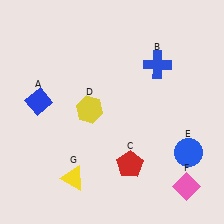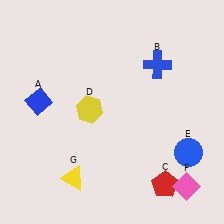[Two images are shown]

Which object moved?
The red pentagon (C) moved right.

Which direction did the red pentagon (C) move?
The red pentagon (C) moved right.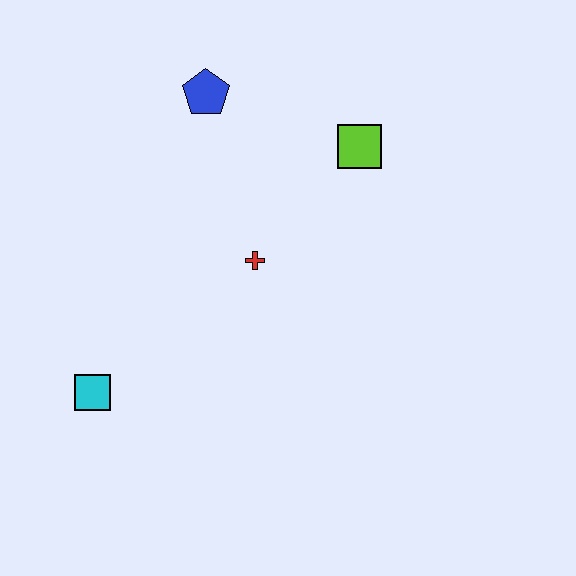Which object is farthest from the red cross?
The cyan square is farthest from the red cross.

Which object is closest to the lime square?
The red cross is closest to the lime square.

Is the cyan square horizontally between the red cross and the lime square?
No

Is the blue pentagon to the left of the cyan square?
No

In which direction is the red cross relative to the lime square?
The red cross is below the lime square.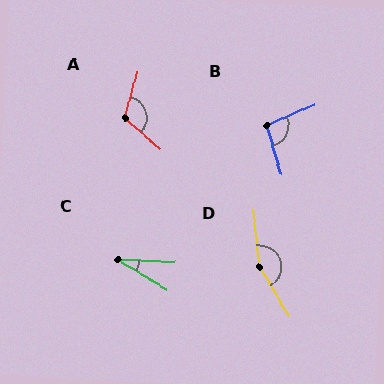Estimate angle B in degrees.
Approximately 97 degrees.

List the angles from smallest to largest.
C (29°), B (97°), A (116°), D (155°).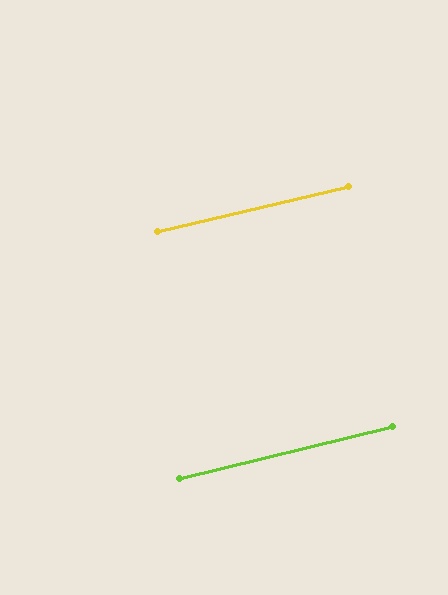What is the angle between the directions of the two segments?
Approximately 0 degrees.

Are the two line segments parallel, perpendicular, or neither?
Parallel — their directions differ by only 0.4°.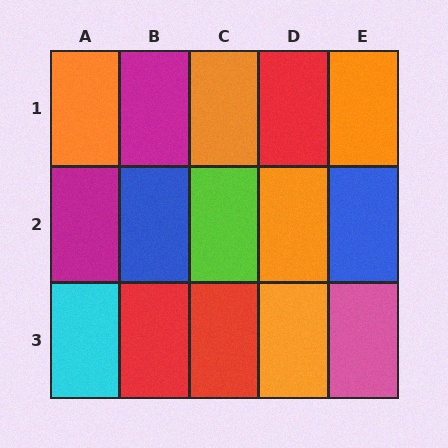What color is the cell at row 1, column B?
Magenta.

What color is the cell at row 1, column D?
Red.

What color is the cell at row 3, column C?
Red.